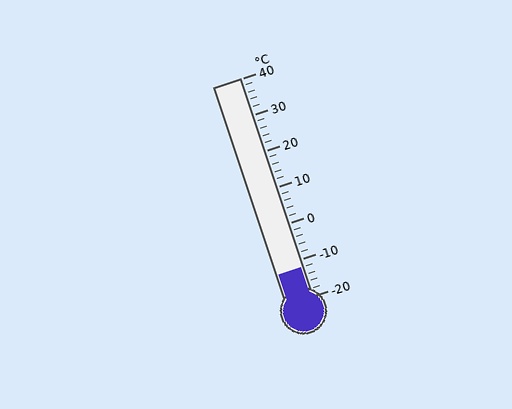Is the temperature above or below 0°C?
The temperature is below 0°C.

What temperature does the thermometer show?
The thermometer shows approximately -12°C.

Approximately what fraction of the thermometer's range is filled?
The thermometer is filled to approximately 15% of its range.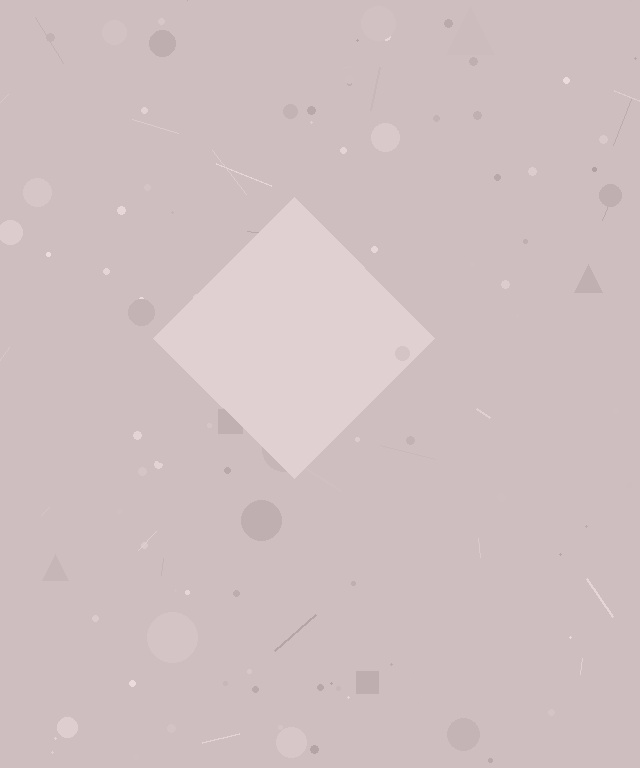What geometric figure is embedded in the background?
A diamond is embedded in the background.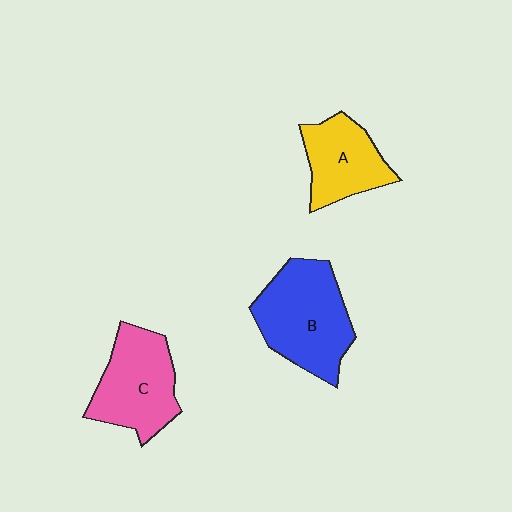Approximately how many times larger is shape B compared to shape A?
Approximately 1.5 times.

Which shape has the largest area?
Shape B (blue).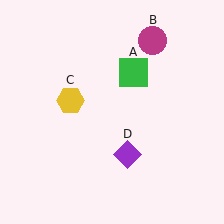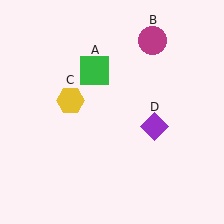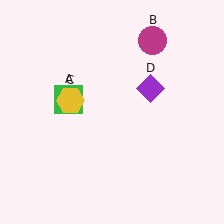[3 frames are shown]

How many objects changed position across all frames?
2 objects changed position: green square (object A), purple diamond (object D).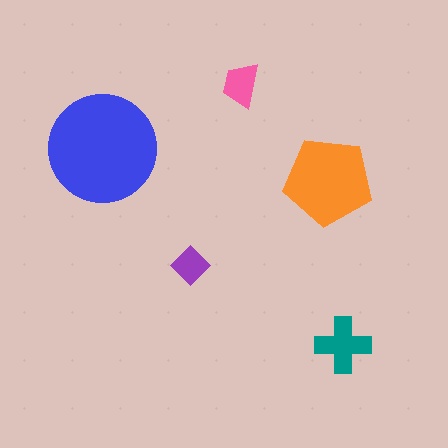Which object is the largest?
The blue circle.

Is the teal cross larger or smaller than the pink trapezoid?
Larger.